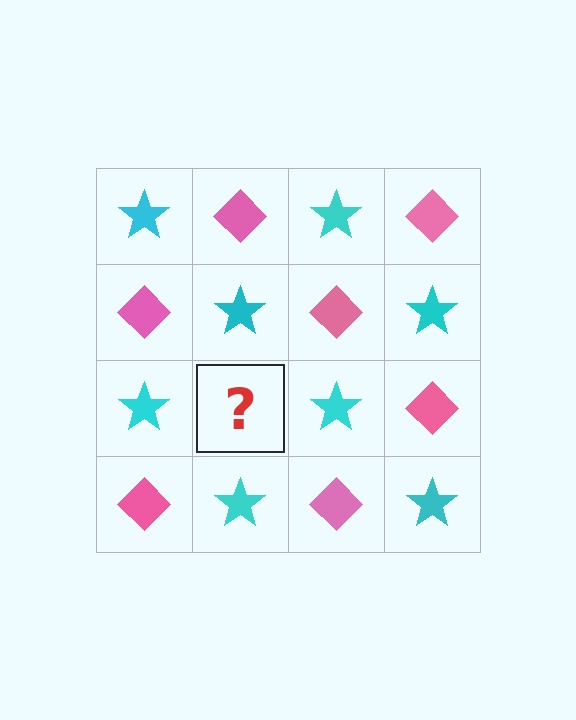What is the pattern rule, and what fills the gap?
The rule is that it alternates cyan star and pink diamond in a checkerboard pattern. The gap should be filled with a pink diamond.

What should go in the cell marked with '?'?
The missing cell should contain a pink diamond.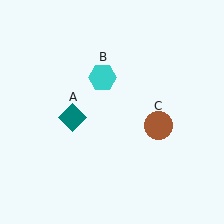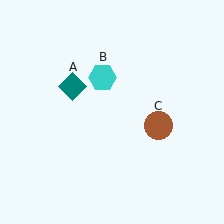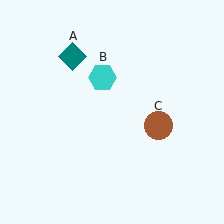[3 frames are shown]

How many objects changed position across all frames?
1 object changed position: teal diamond (object A).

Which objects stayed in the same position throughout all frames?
Cyan hexagon (object B) and brown circle (object C) remained stationary.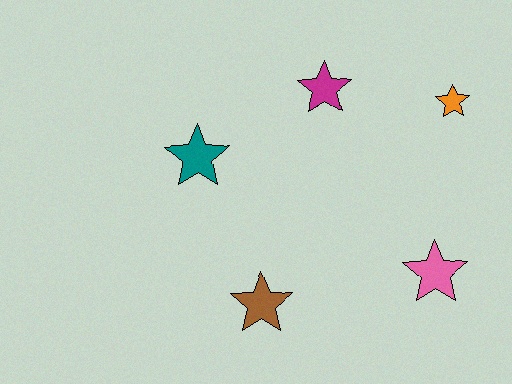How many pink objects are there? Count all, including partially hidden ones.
There is 1 pink object.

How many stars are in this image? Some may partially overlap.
There are 5 stars.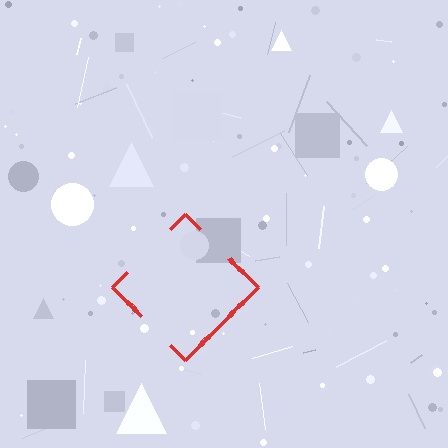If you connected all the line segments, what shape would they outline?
They would outline a diamond.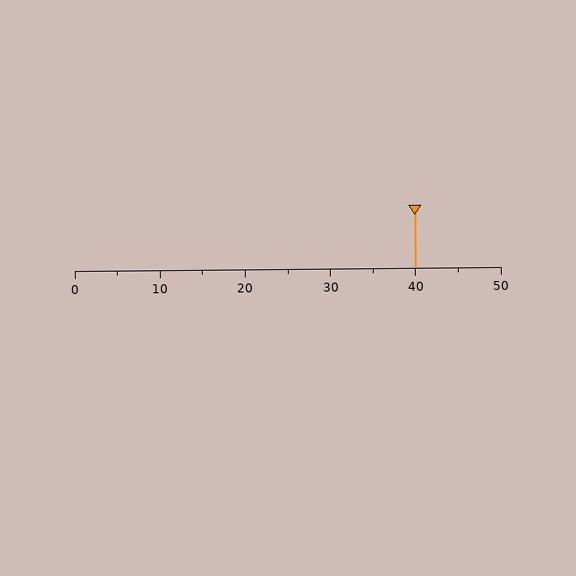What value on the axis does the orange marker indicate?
The marker indicates approximately 40.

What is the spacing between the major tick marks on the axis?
The major ticks are spaced 10 apart.